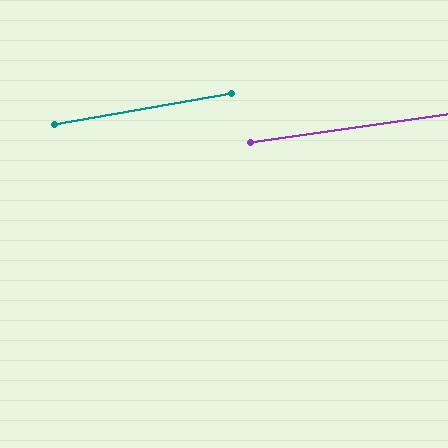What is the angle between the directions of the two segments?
Approximately 2 degrees.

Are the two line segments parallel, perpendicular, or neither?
Parallel — their directions differ by only 1.8°.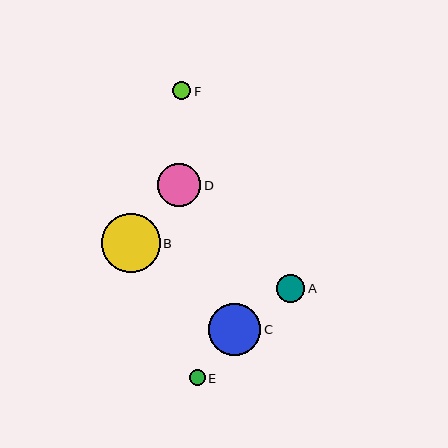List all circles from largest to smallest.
From largest to smallest: B, C, D, A, F, E.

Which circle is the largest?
Circle B is the largest with a size of approximately 59 pixels.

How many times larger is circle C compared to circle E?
Circle C is approximately 3.4 times the size of circle E.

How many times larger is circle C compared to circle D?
Circle C is approximately 1.2 times the size of circle D.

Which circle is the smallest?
Circle E is the smallest with a size of approximately 15 pixels.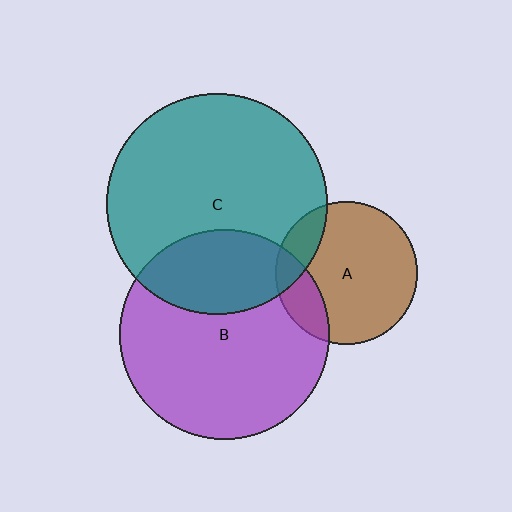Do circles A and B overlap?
Yes.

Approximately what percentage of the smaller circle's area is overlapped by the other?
Approximately 20%.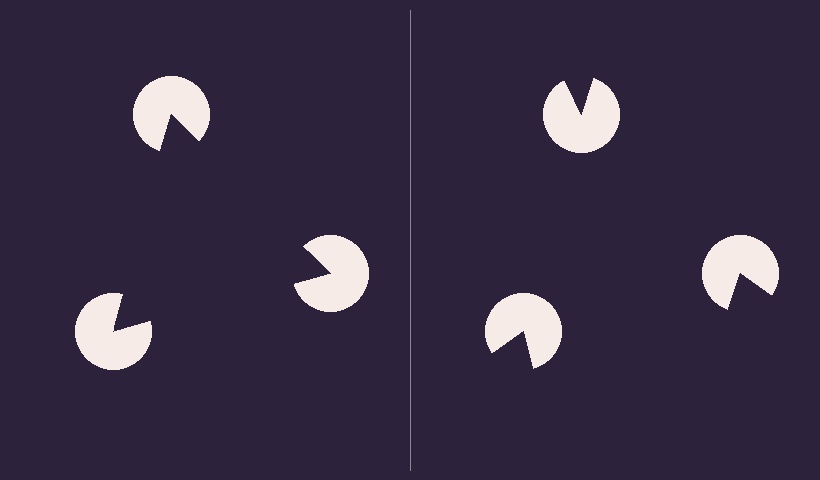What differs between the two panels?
The pac-man discs are positioned identically on both sides; only the wedge orientations differ. On the left they align to a triangle; on the right they are misaligned.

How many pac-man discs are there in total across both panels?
6 — 3 on each side.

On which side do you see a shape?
An illusory triangle appears on the left side. On the right side the wedge cuts are rotated, so no coherent shape forms.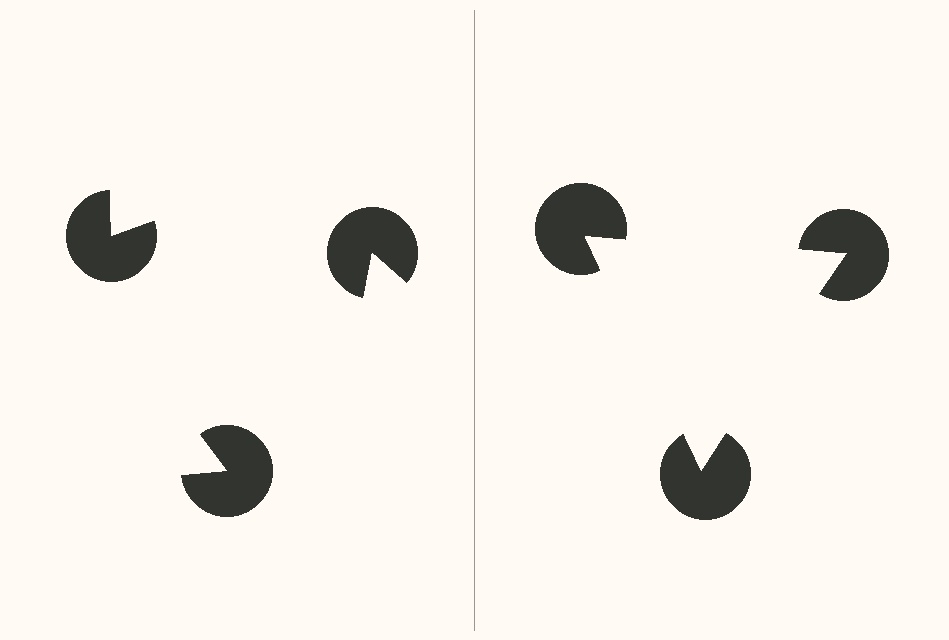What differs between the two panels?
The pac-man discs are positioned identically on both sides; only the wedge orientations differ. On the right they align to a triangle; on the left they are misaligned.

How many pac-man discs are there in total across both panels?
6 — 3 on each side.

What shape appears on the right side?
An illusory triangle.